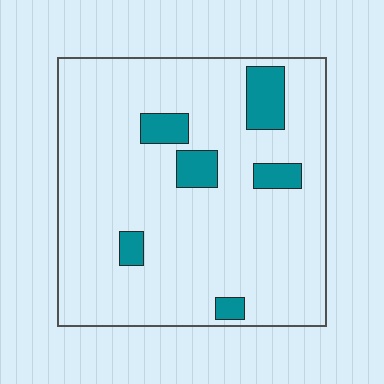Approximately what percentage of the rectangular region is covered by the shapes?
Approximately 10%.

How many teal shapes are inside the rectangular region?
6.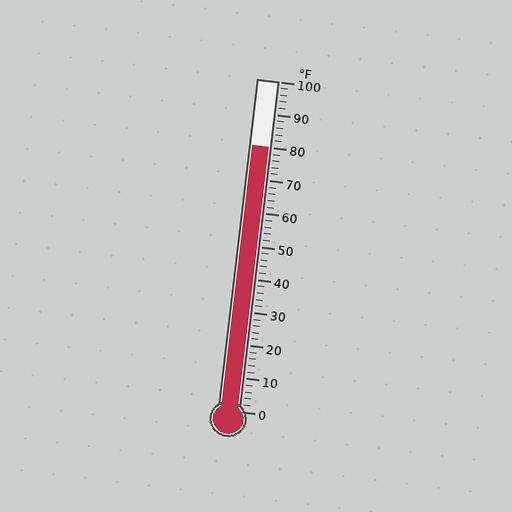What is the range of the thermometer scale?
The thermometer scale ranges from 0°F to 100°F.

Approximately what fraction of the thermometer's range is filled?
The thermometer is filled to approximately 80% of its range.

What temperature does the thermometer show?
The thermometer shows approximately 80°F.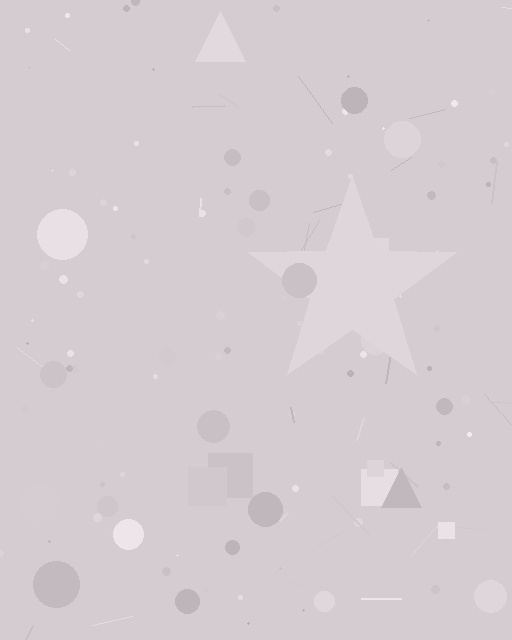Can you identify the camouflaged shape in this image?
The camouflaged shape is a star.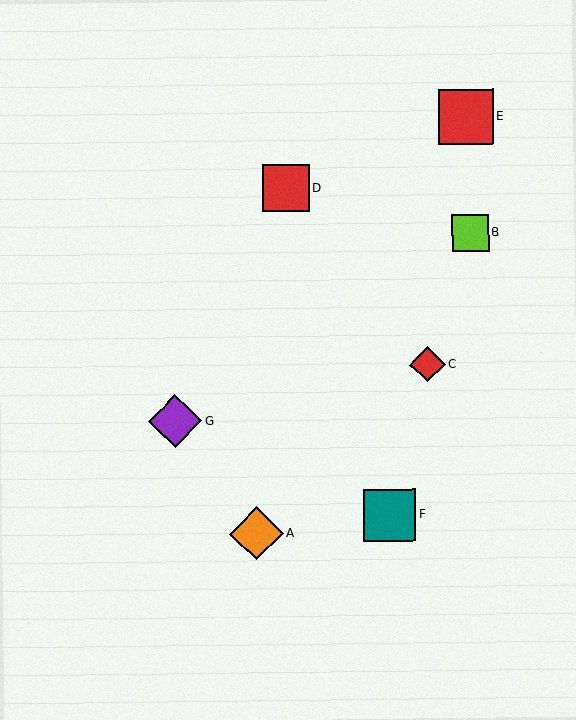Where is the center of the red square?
The center of the red square is at (466, 117).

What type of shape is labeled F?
Shape F is a teal square.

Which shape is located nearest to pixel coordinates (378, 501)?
The teal square (labeled F) at (389, 515) is nearest to that location.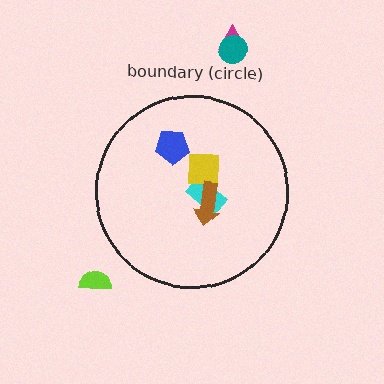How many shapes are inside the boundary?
4 inside, 3 outside.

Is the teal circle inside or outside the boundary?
Outside.